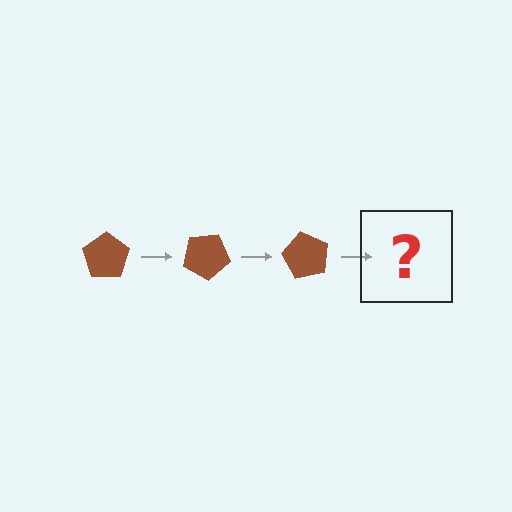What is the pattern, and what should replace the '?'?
The pattern is that the pentagon rotates 30 degrees each step. The '?' should be a brown pentagon rotated 90 degrees.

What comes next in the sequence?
The next element should be a brown pentagon rotated 90 degrees.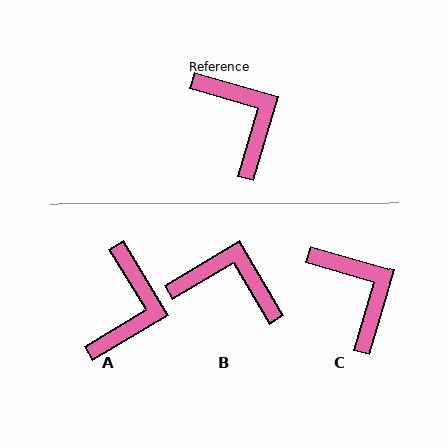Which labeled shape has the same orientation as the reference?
C.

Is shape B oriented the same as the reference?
No, it is off by about 47 degrees.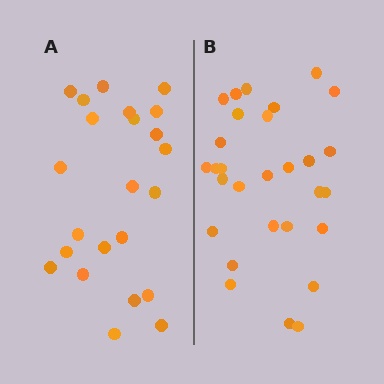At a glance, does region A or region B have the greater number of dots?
Region B (the right region) has more dots.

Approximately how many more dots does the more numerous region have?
Region B has about 6 more dots than region A.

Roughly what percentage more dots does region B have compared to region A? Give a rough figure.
About 25% more.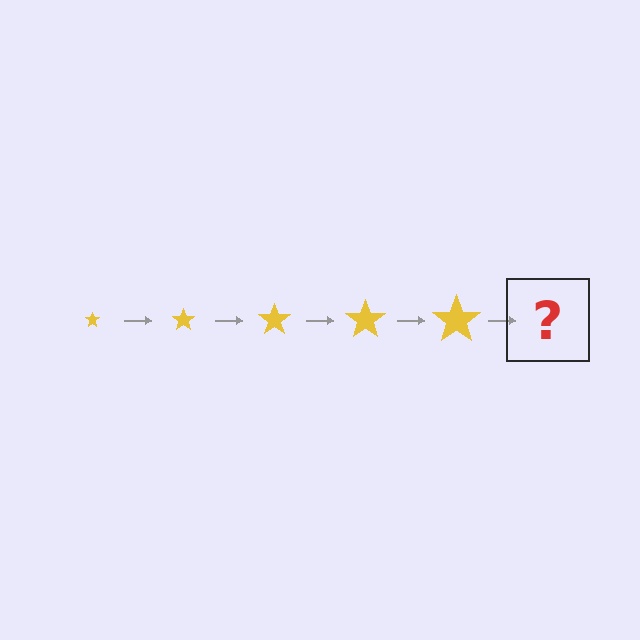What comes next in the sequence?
The next element should be a yellow star, larger than the previous one.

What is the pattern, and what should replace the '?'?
The pattern is that the star gets progressively larger each step. The '?' should be a yellow star, larger than the previous one.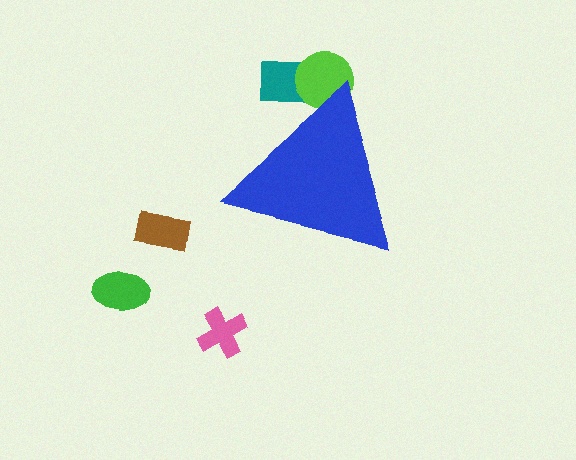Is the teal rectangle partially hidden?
Yes, the teal rectangle is partially hidden behind the blue triangle.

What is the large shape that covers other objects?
A blue triangle.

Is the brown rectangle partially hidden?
No, the brown rectangle is fully visible.